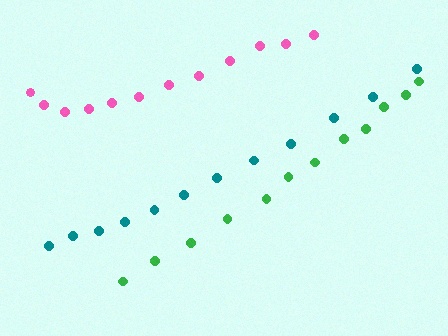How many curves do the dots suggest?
There are 3 distinct paths.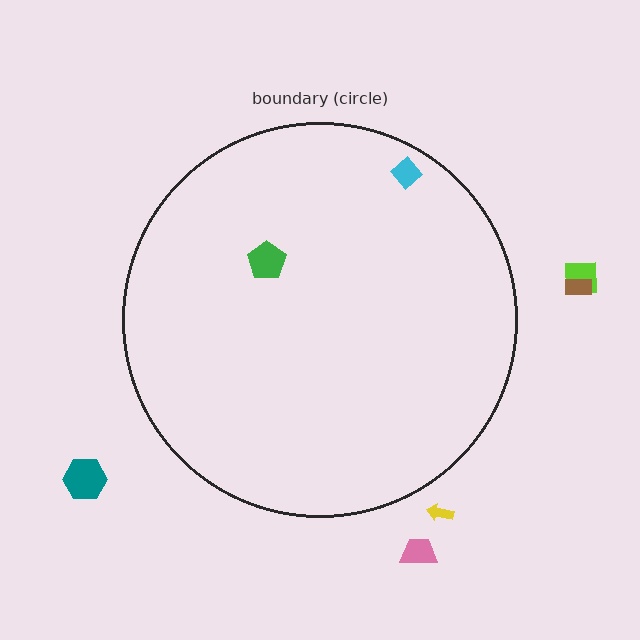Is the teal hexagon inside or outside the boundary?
Outside.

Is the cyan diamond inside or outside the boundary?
Inside.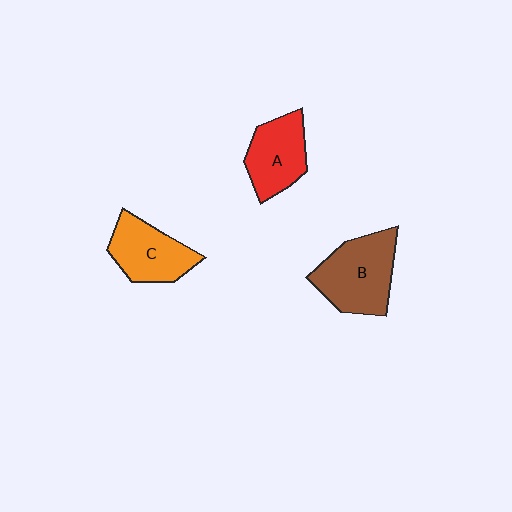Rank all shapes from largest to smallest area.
From largest to smallest: B (brown), C (orange), A (red).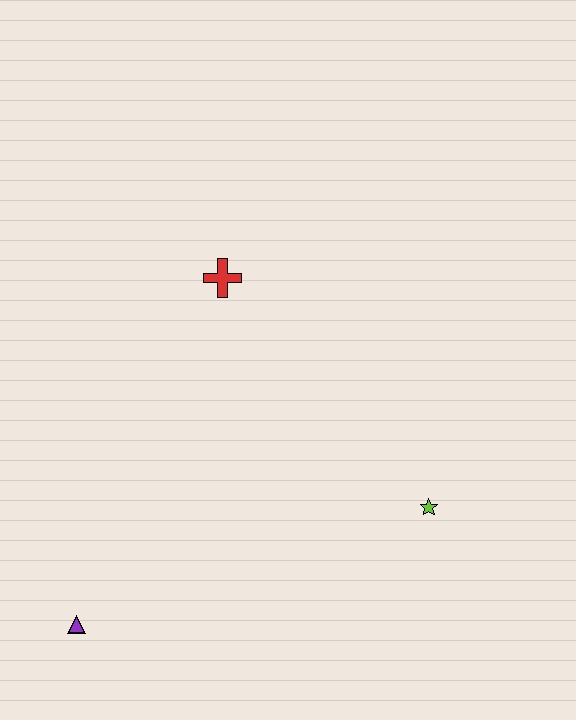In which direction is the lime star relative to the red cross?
The lime star is below the red cross.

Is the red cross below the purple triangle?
No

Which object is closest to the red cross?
The lime star is closest to the red cross.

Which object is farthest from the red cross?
The purple triangle is farthest from the red cross.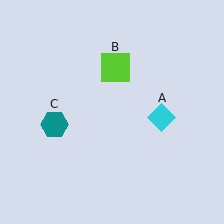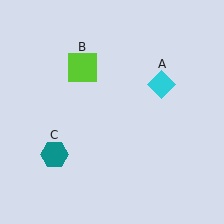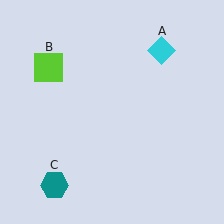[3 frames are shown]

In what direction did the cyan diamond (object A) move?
The cyan diamond (object A) moved up.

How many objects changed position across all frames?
3 objects changed position: cyan diamond (object A), lime square (object B), teal hexagon (object C).